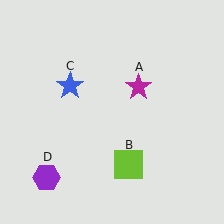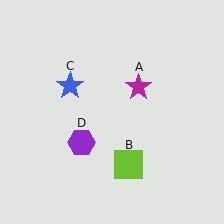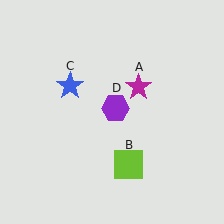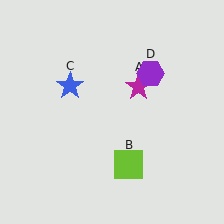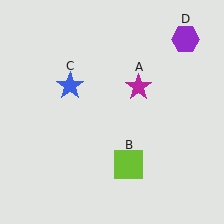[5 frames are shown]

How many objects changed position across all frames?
1 object changed position: purple hexagon (object D).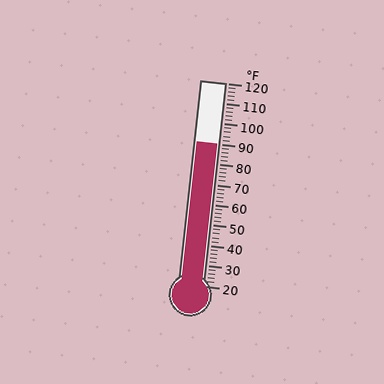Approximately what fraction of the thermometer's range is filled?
The thermometer is filled to approximately 70% of its range.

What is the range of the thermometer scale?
The thermometer scale ranges from 20°F to 120°F.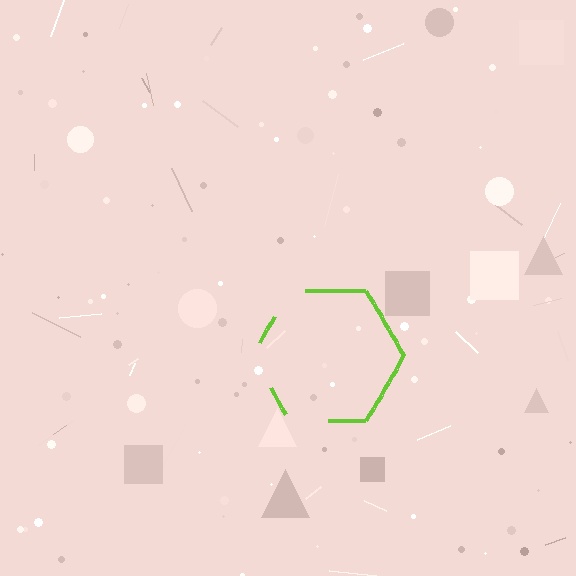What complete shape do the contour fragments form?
The contour fragments form a hexagon.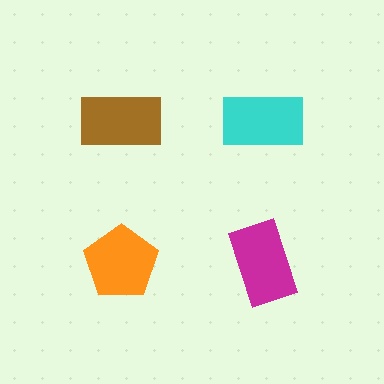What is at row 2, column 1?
An orange pentagon.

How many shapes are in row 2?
2 shapes.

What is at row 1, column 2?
A cyan rectangle.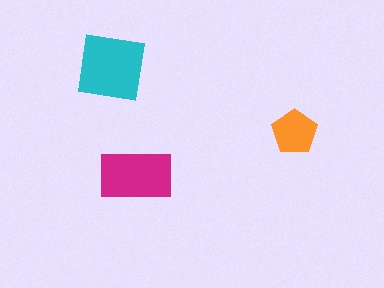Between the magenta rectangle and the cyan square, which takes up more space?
The cyan square.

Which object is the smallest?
The orange pentagon.